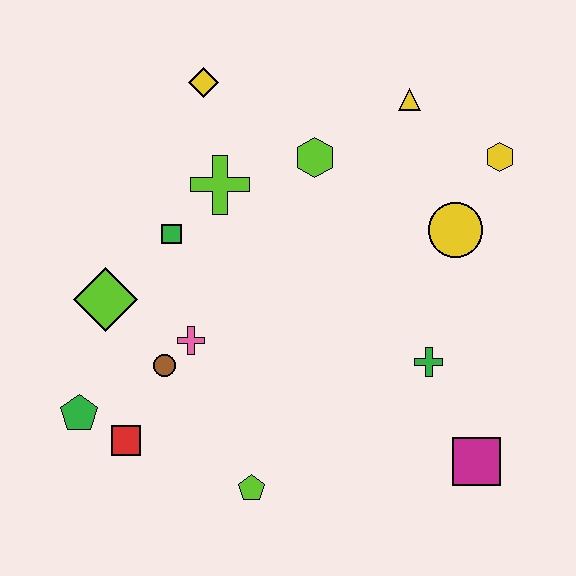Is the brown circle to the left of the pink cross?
Yes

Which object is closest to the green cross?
The magenta square is closest to the green cross.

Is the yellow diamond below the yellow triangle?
No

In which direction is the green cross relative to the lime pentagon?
The green cross is to the right of the lime pentagon.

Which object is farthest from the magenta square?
The yellow diamond is farthest from the magenta square.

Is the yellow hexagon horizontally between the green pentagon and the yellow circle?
No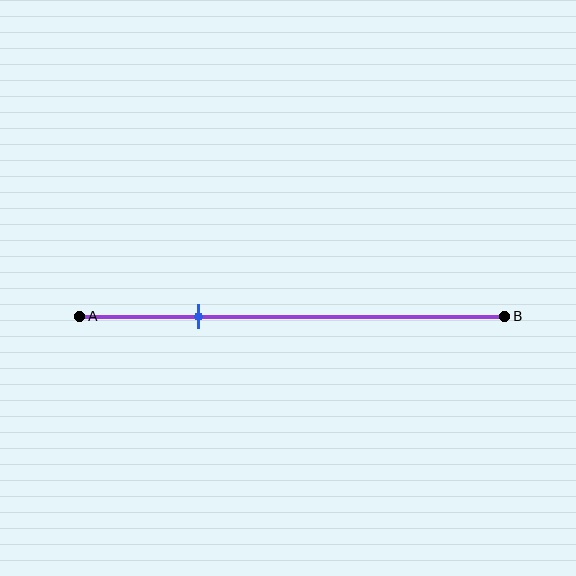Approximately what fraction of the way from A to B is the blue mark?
The blue mark is approximately 30% of the way from A to B.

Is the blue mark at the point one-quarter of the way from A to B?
No, the mark is at about 30% from A, not at the 25% one-quarter point.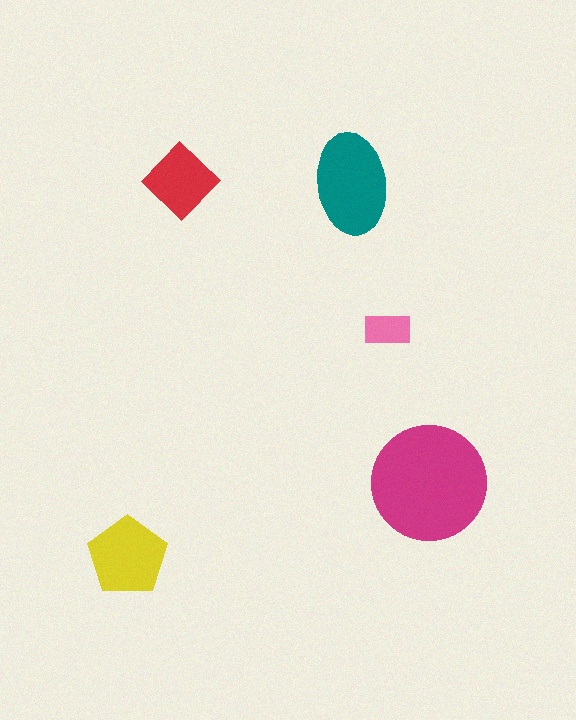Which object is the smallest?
The pink rectangle.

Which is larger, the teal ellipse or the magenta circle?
The magenta circle.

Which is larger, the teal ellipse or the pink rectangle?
The teal ellipse.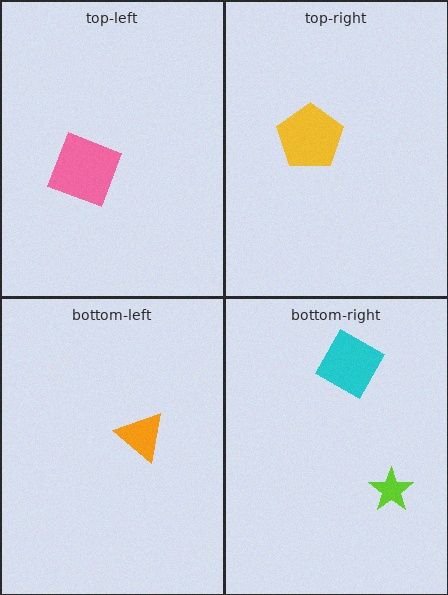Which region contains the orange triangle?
The bottom-left region.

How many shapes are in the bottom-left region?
1.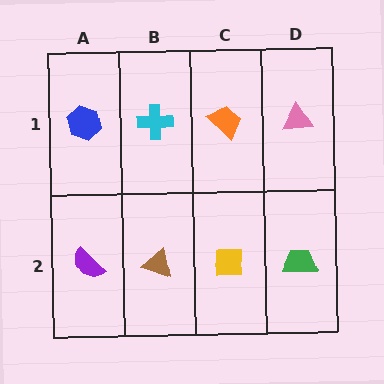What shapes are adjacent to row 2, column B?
A cyan cross (row 1, column B), a purple semicircle (row 2, column A), a yellow square (row 2, column C).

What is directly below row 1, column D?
A green trapezoid.